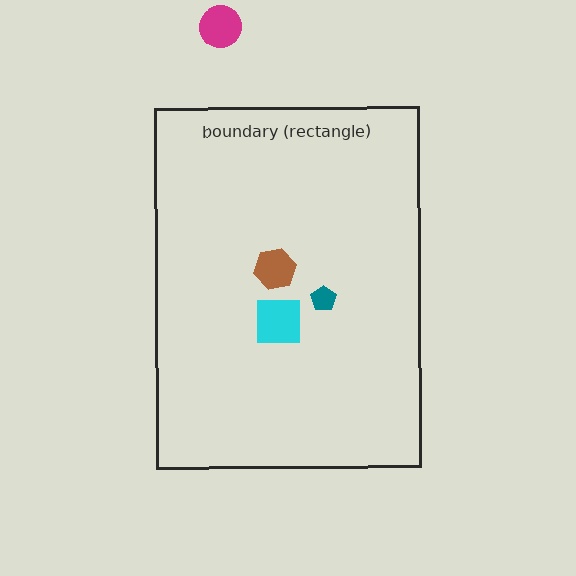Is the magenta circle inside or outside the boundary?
Outside.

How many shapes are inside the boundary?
3 inside, 1 outside.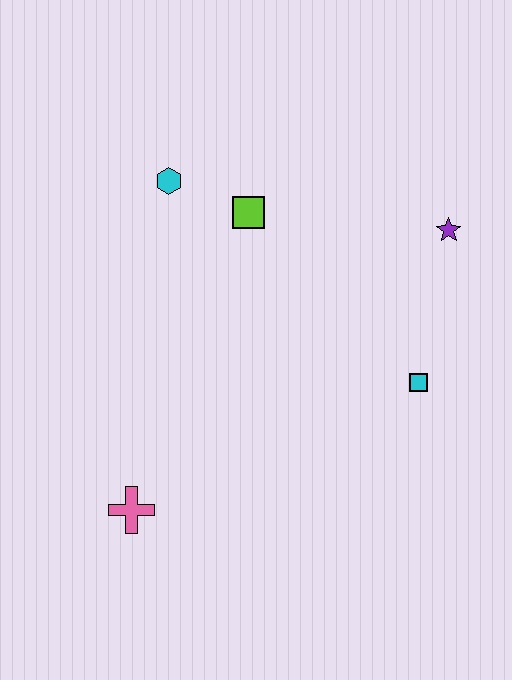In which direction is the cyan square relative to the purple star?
The cyan square is below the purple star.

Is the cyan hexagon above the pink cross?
Yes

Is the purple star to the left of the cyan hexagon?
No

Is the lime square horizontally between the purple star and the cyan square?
No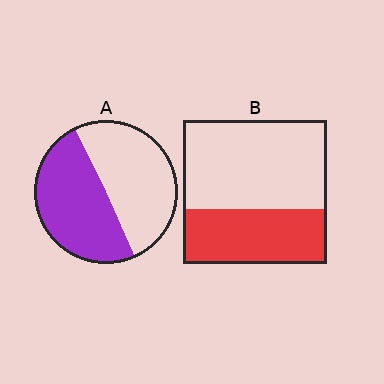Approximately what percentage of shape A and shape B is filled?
A is approximately 50% and B is approximately 40%.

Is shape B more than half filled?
No.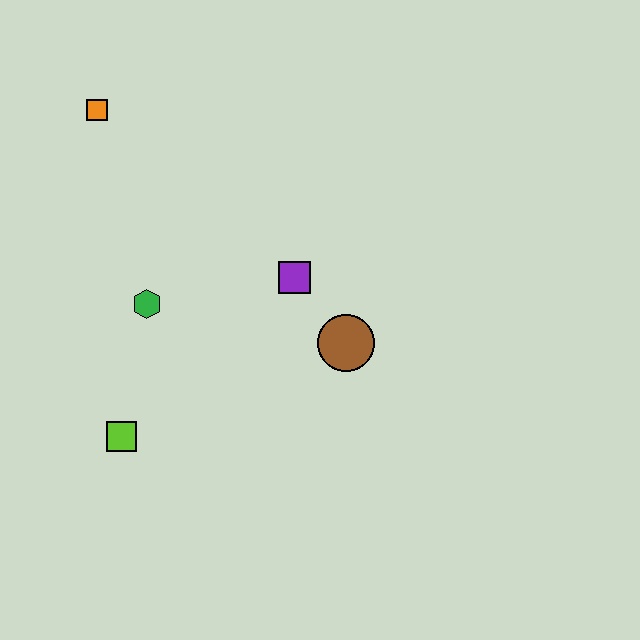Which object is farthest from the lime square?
The orange square is farthest from the lime square.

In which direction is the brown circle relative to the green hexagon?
The brown circle is to the right of the green hexagon.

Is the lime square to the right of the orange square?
Yes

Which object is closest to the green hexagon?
The lime square is closest to the green hexagon.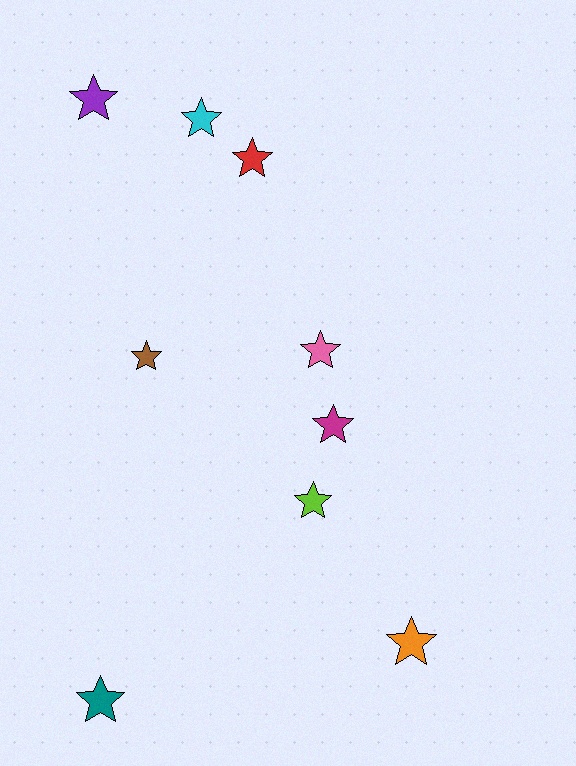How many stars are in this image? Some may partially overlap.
There are 9 stars.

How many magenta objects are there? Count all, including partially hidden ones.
There is 1 magenta object.